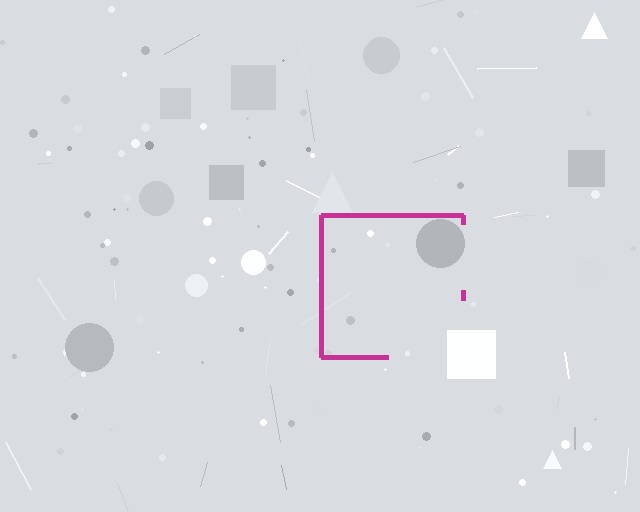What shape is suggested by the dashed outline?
The dashed outline suggests a square.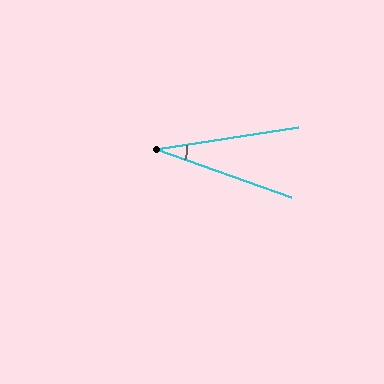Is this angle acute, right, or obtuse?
It is acute.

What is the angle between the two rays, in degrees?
Approximately 28 degrees.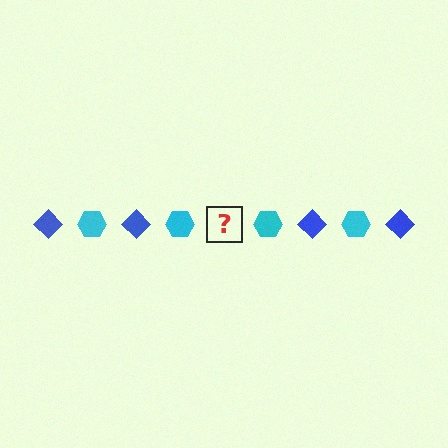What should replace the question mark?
The question mark should be replaced with a blue diamond.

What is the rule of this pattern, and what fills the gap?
The rule is that the pattern alternates between blue diamond and cyan hexagon. The gap should be filled with a blue diamond.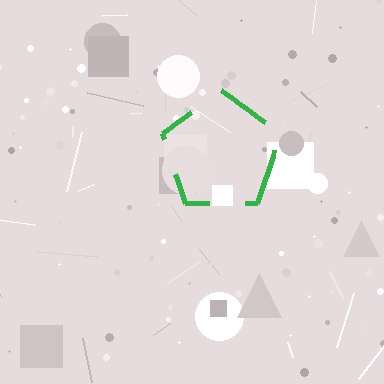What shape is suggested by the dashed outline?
The dashed outline suggests a pentagon.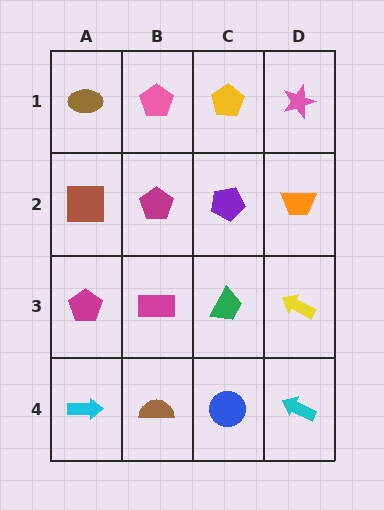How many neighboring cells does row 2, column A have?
3.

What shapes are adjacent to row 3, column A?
A brown square (row 2, column A), a cyan arrow (row 4, column A), a magenta rectangle (row 3, column B).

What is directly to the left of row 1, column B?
A brown ellipse.